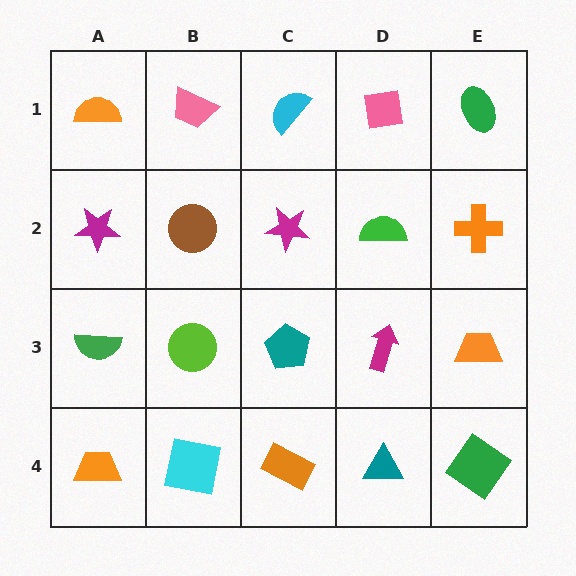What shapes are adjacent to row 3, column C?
A magenta star (row 2, column C), an orange rectangle (row 4, column C), a lime circle (row 3, column B), a magenta arrow (row 3, column D).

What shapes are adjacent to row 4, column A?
A green semicircle (row 3, column A), a cyan square (row 4, column B).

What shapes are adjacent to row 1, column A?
A magenta star (row 2, column A), a pink trapezoid (row 1, column B).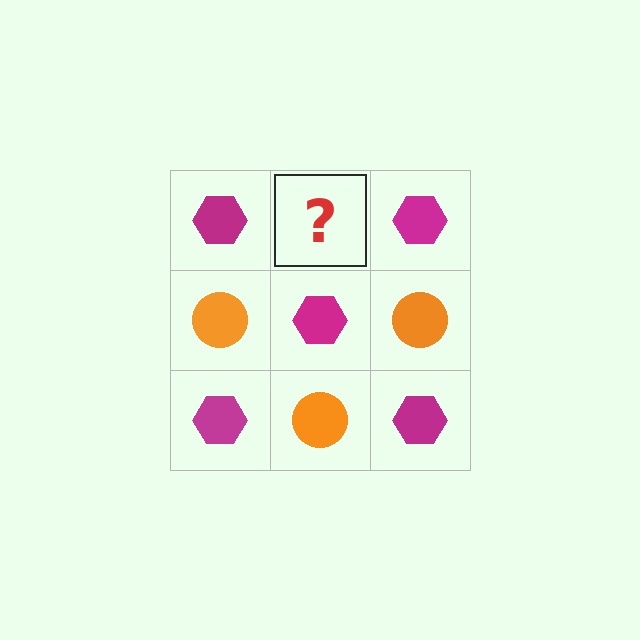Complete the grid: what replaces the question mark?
The question mark should be replaced with an orange circle.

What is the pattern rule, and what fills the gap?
The rule is that it alternates magenta hexagon and orange circle in a checkerboard pattern. The gap should be filled with an orange circle.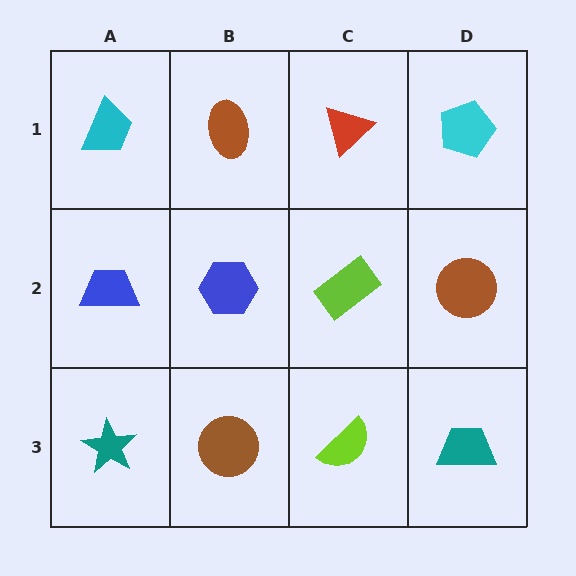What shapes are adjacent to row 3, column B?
A blue hexagon (row 2, column B), a teal star (row 3, column A), a lime semicircle (row 3, column C).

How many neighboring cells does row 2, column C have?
4.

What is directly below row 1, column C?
A lime rectangle.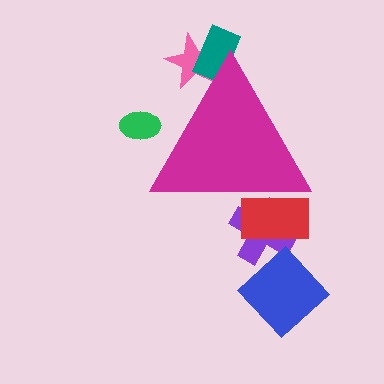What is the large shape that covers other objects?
A magenta triangle.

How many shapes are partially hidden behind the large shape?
5 shapes are partially hidden.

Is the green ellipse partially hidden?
Yes, the green ellipse is partially hidden behind the magenta triangle.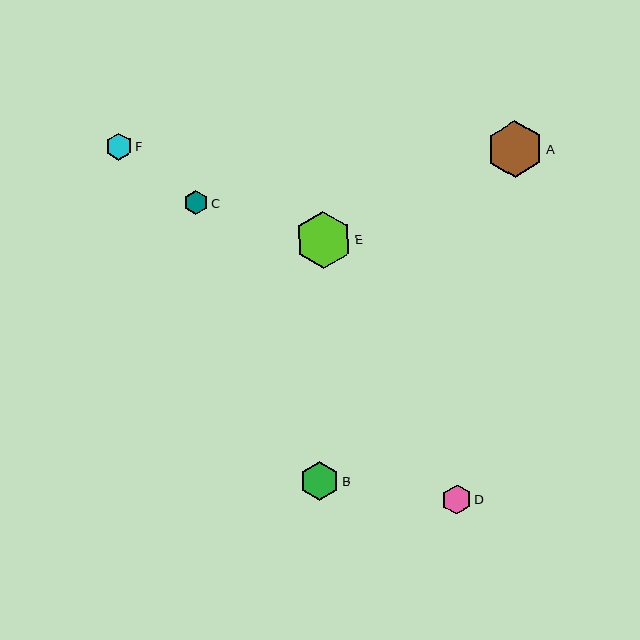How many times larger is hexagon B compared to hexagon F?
Hexagon B is approximately 1.4 times the size of hexagon F.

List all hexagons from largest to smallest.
From largest to smallest: E, A, B, D, F, C.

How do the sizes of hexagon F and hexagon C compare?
Hexagon F and hexagon C are approximately the same size.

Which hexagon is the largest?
Hexagon E is the largest with a size of approximately 57 pixels.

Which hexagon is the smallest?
Hexagon C is the smallest with a size of approximately 25 pixels.